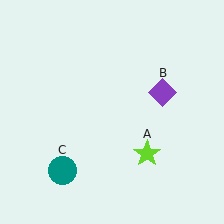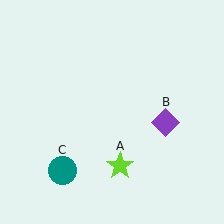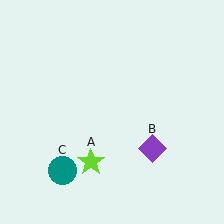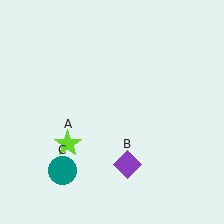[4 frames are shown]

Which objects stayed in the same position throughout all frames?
Teal circle (object C) remained stationary.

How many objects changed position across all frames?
2 objects changed position: lime star (object A), purple diamond (object B).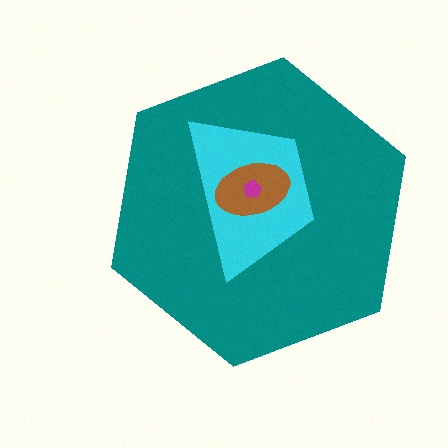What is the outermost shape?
The teal hexagon.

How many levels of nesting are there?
4.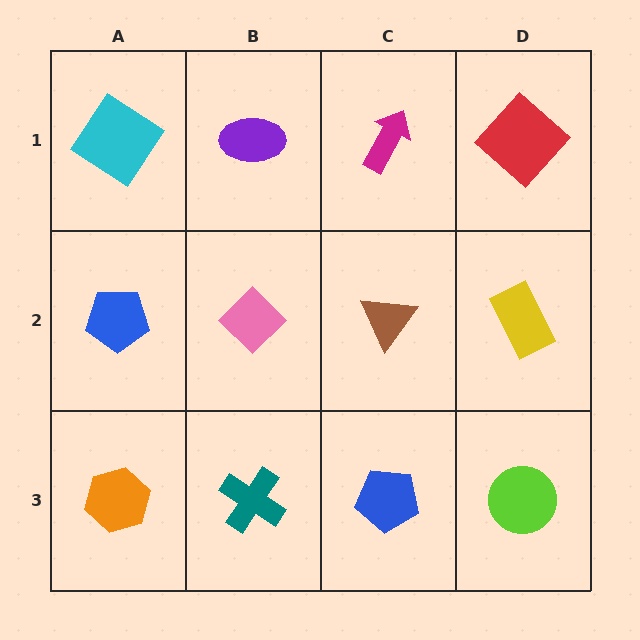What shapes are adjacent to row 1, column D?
A yellow rectangle (row 2, column D), a magenta arrow (row 1, column C).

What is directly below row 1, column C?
A brown triangle.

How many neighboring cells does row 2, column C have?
4.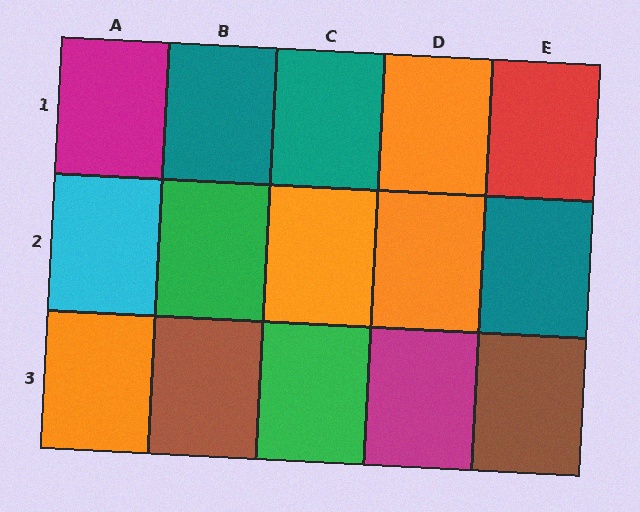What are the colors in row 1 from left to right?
Magenta, teal, teal, orange, red.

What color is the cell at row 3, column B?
Brown.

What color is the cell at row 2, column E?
Teal.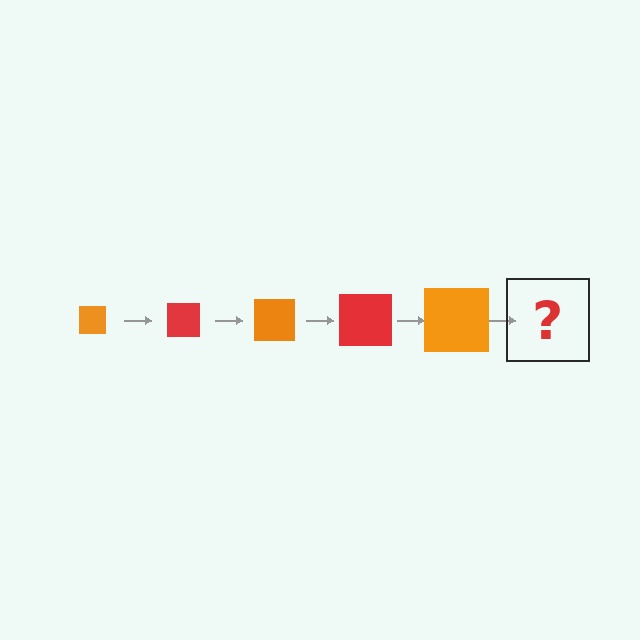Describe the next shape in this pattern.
It should be a red square, larger than the previous one.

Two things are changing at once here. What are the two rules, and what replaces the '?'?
The two rules are that the square grows larger each step and the color cycles through orange and red. The '?' should be a red square, larger than the previous one.